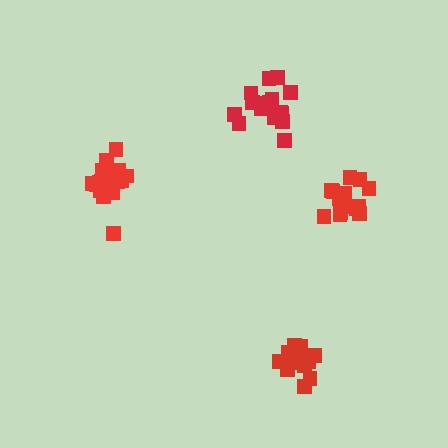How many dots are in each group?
Group 1: 19 dots, Group 2: 18 dots, Group 3: 14 dots, Group 4: 14 dots (65 total).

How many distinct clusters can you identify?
There are 4 distinct clusters.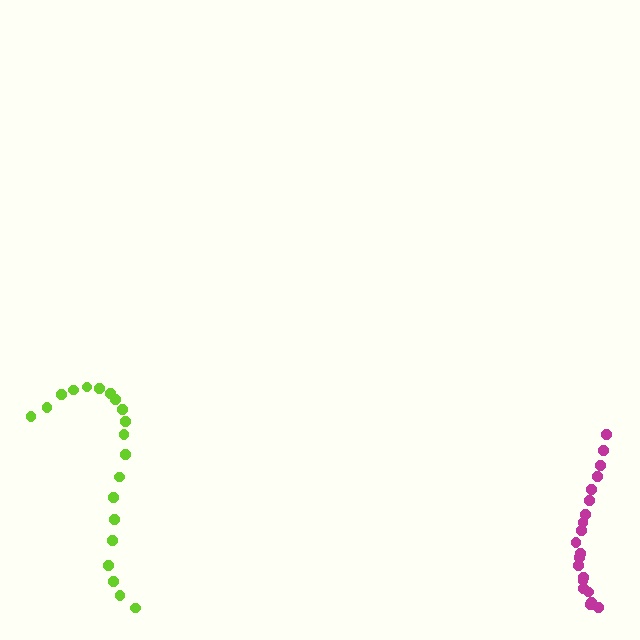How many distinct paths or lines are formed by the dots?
There are 2 distinct paths.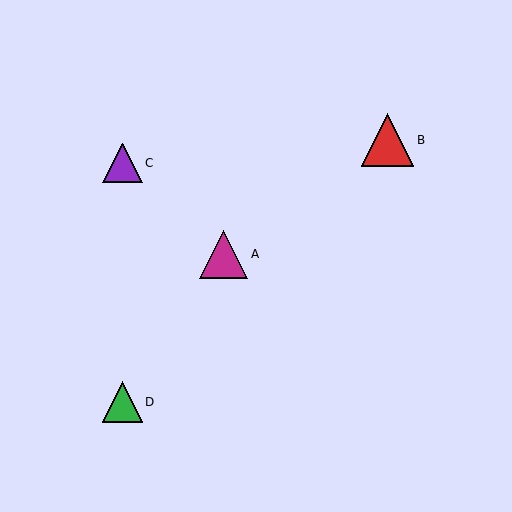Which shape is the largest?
The red triangle (labeled B) is the largest.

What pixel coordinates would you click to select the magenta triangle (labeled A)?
Click at (223, 254) to select the magenta triangle A.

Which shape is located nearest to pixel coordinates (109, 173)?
The purple triangle (labeled C) at (122, 163) is nearest to that location.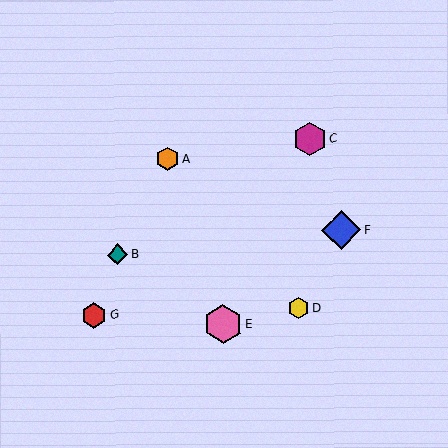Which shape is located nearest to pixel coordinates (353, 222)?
The blue diamond (labeled F) at (341, 230) is nearest to that location.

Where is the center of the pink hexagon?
The center of the pink hexagon is at (223, 324).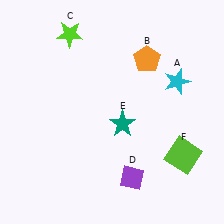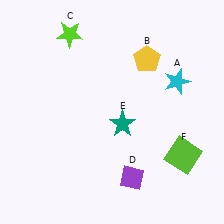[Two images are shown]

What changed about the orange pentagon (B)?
In Image 1, B is orange. In Image 2, it changed to yellow.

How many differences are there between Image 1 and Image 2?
There is 1 difference between the two images.